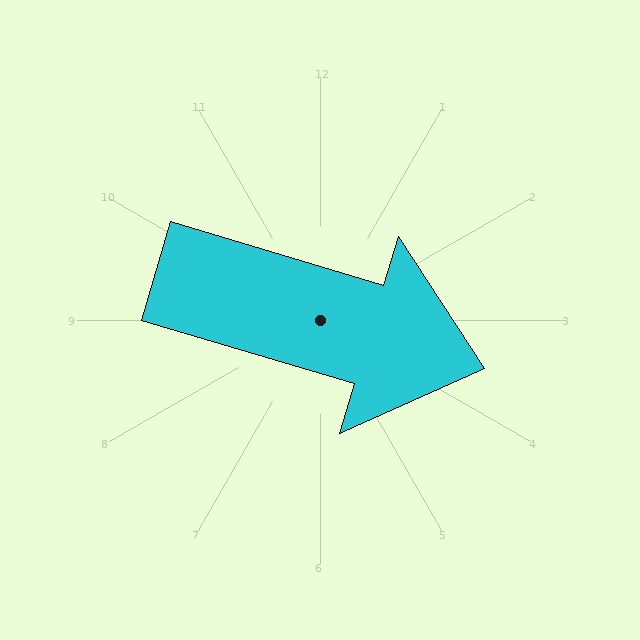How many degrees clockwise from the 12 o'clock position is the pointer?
Approximately 107 degrees.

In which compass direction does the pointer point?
East.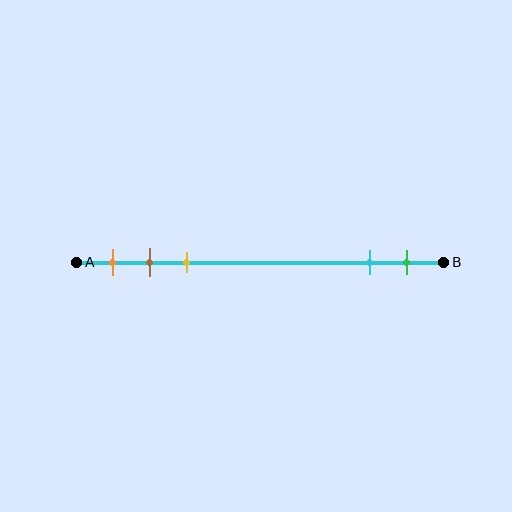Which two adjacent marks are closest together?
The brown and yellow marks are the closest adjacent pair.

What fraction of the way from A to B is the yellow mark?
The yellow mark is approximately 30% (0.3) of the way from A to B.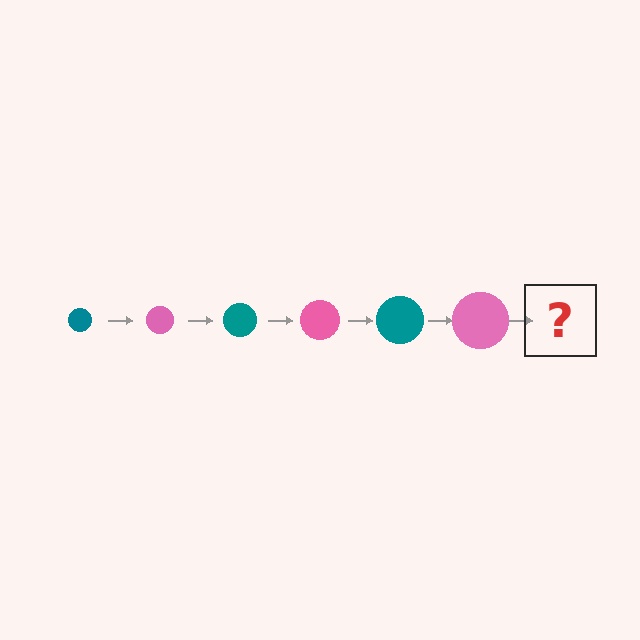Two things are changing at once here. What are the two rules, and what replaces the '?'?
The two rules are that the circle grows larger each step and the color cycles through teal and pink. The '?' should be a teal circle, larger than the previous one.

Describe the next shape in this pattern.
It should be a teal circle, larger than the previous one.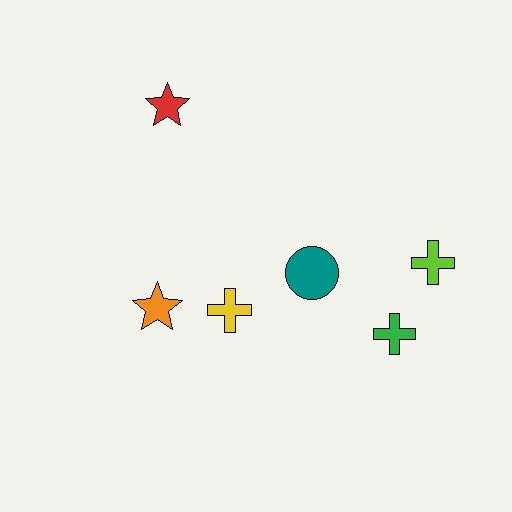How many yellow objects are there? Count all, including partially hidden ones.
There is 1 yellow object.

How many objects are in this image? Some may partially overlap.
There are 6 objects.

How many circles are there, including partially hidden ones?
There is 1 circle.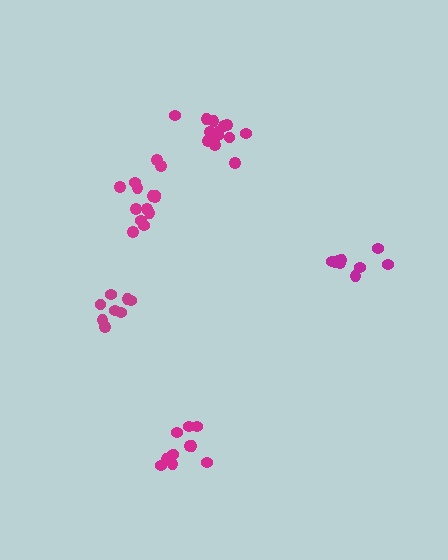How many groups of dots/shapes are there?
There are 5 groups.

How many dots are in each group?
Group 1: 14 dots, Group 2: 11 dots, Group 3: 8 dots, Group 4: 9 dots, Group 5: 14 dots (56 total).